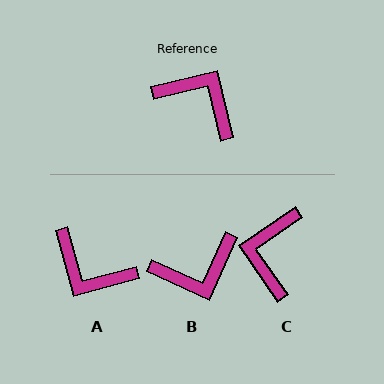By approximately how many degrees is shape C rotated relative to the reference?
Approximately 111 degrees counter-clockwise.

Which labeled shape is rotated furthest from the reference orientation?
A, about 178 degrees away.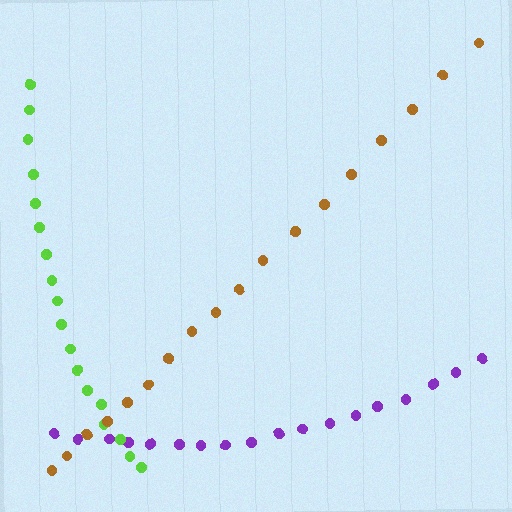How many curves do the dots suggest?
There are 3 distinct paths.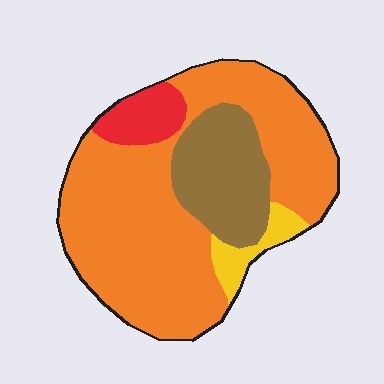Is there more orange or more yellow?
Orange.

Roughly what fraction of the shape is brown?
Brown covers roughly 20% of the shape.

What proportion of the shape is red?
Red covers about 10% of the shape.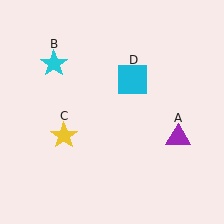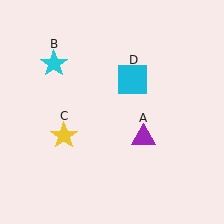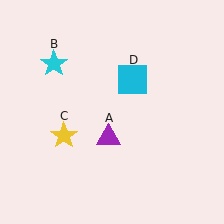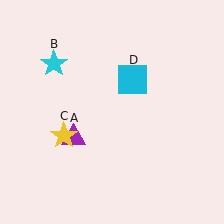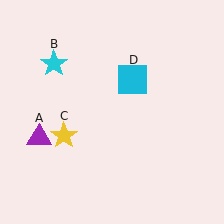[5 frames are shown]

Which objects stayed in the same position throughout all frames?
Cyan star (object B) and yellow star (object C) and cyan square (object D) remained stationary.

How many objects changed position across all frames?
1 object changed position: purple triangle (object A).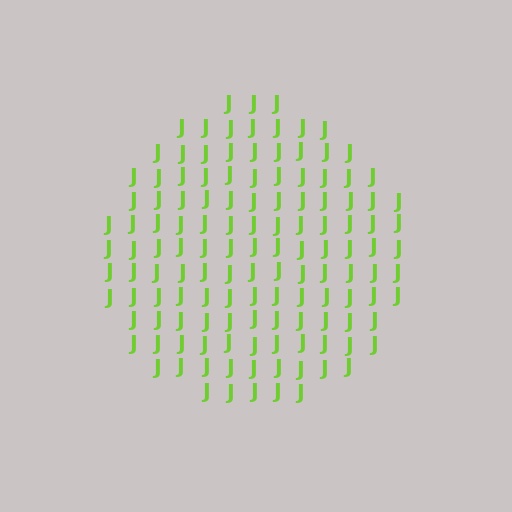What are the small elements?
The small elements are letter J's.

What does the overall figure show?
The overall figure shows a circle.